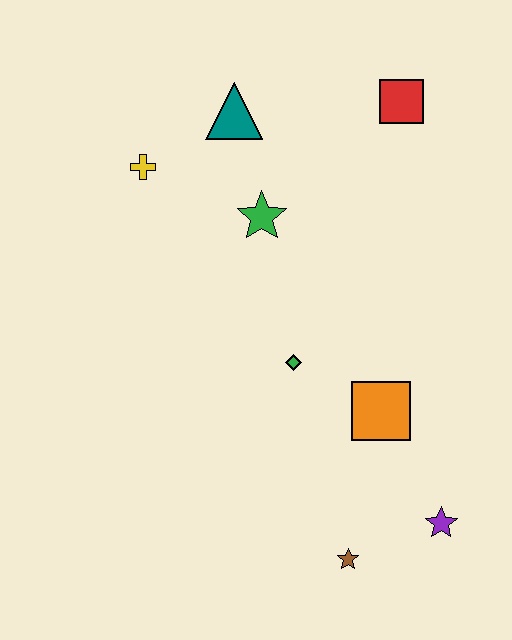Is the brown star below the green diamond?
Yes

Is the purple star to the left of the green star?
No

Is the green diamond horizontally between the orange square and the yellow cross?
Yes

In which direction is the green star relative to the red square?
The green star is to the left of the red square.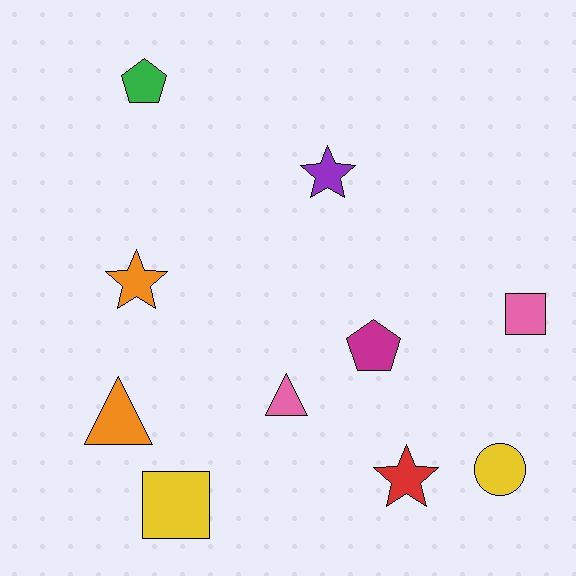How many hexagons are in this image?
There are no hexagons.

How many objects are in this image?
There are 10 objects.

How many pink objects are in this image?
There are 2 pink objects.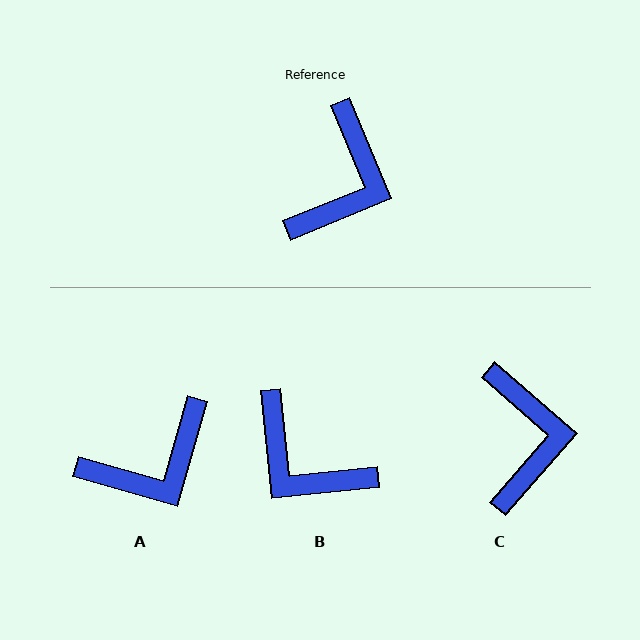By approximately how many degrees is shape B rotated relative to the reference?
Approximately 106 degrees clockwise.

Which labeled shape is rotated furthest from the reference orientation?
B, about 106 degrees away.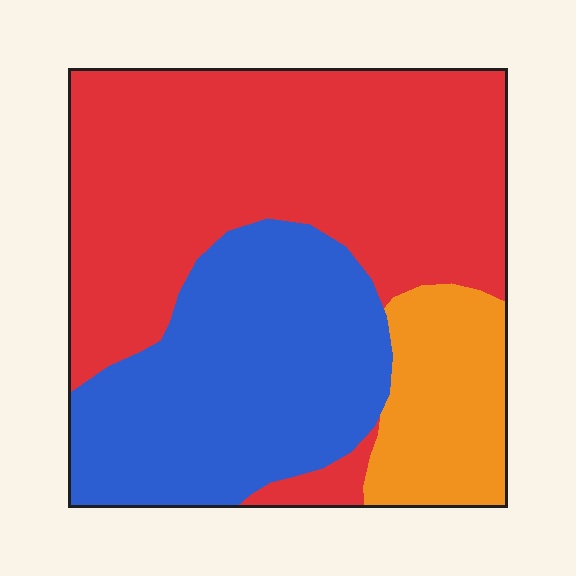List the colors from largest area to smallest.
From largest to smallest: red, blue, orange.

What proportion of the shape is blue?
Blue takes up about one third (1/3) of the shape.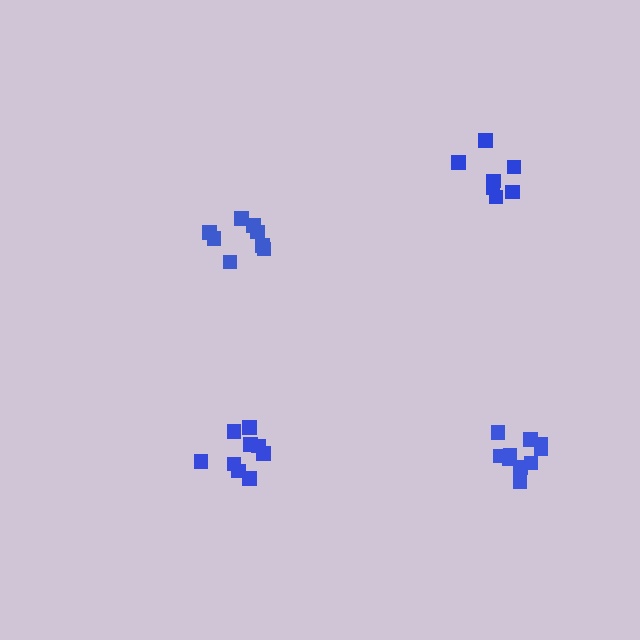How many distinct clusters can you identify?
There are 4 distinct clusters.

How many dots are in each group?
Group 1: 8 dots, Group 2: 10 dots, Group 3: 7 dots, Group 4: 9 dots (34 total).